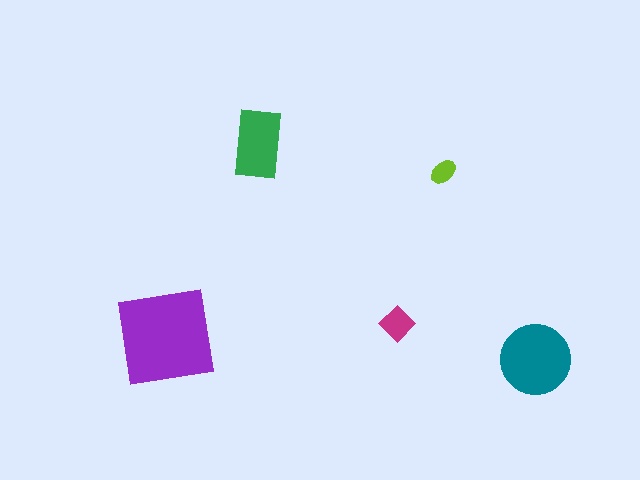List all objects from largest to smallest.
The purple square, the teal circle, the green rectangle, the magenta diamond, the lime ellipse.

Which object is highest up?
The green rectangle is topmost.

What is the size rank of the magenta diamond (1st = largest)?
4th.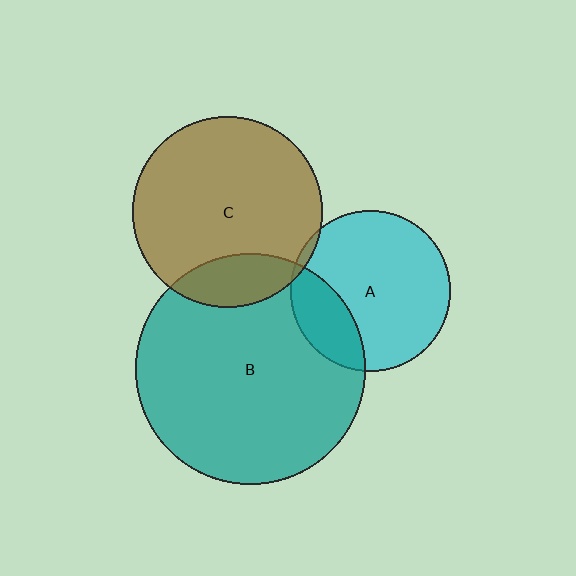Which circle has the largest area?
Circle B (teal).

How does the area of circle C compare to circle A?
Approximately 1.4 times.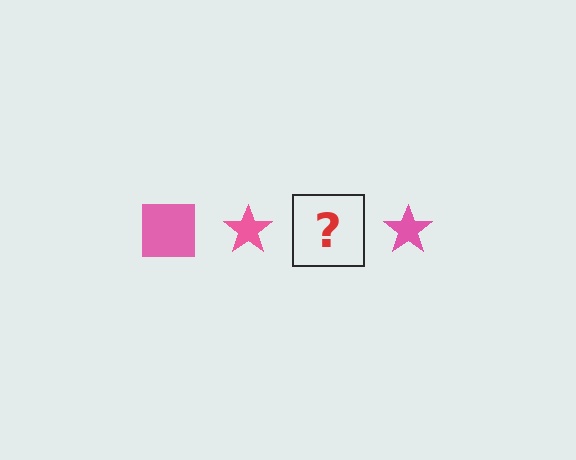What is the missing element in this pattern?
The missing element is a pink square.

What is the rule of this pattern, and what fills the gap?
The rule is that the pattern cycles through square, star shapes in pink. The gap should be filled with a pink square.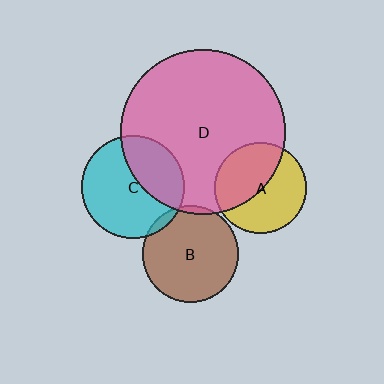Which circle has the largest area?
Circle D (pink).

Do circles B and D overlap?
Yes.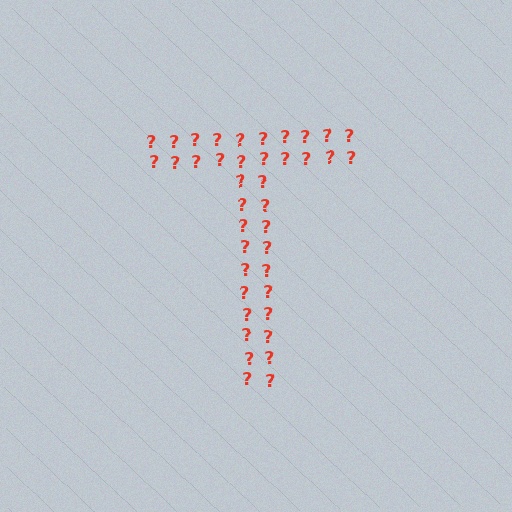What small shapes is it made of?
It is made of small question marks.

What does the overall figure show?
The overall figure shows the letter T.